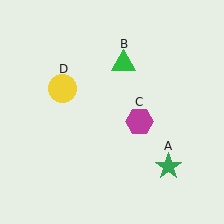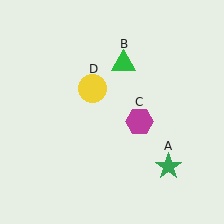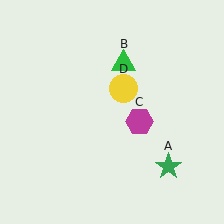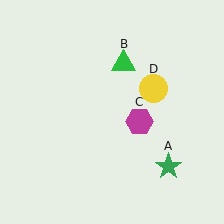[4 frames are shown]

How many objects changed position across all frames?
1 object changed position: yellow circle (object D).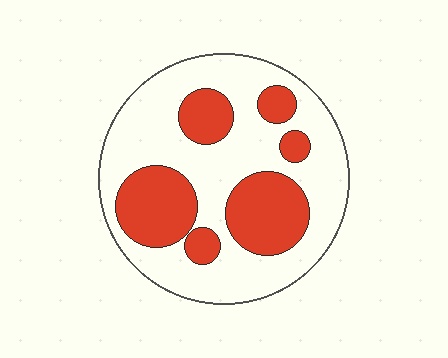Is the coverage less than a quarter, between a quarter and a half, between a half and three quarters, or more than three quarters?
Between a quarter and a half.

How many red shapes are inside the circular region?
6.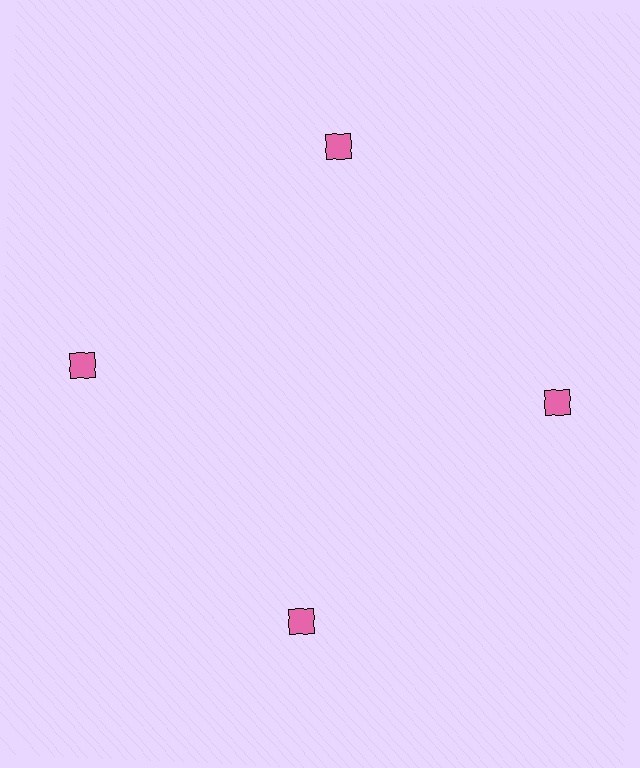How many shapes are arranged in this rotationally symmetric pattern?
There are 4 shapes, arranged in 4 groups of 1.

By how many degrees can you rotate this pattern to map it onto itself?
The pattern maps onto itself every 90 degrees of rotation.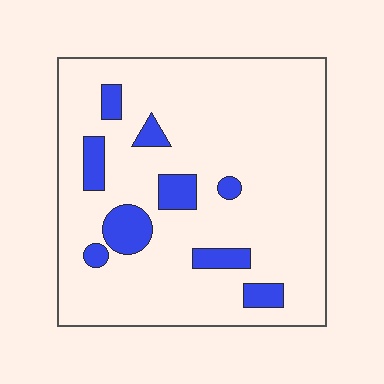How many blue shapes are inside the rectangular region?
9.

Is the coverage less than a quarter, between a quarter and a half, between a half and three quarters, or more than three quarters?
Less than a quarter.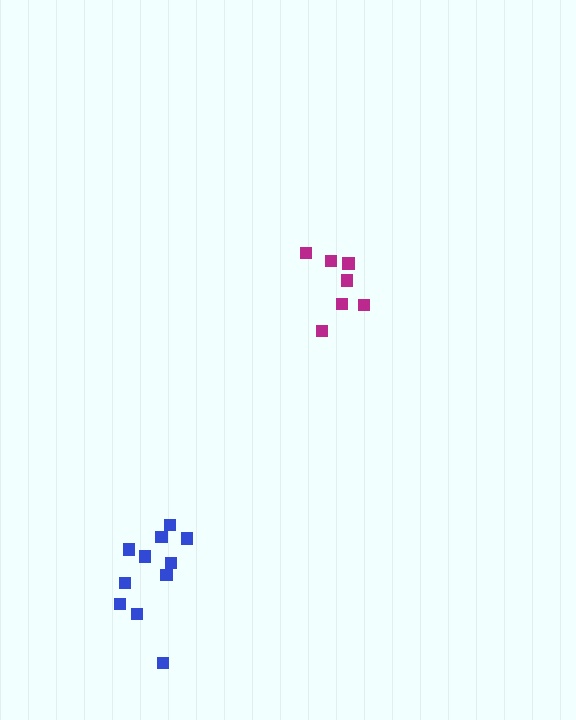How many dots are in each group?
Group 1: 7 dots, Group 2: 11 dots (18 total).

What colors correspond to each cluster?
The clusters are colored: magenta, blue.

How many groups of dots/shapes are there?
There are 2 groups.